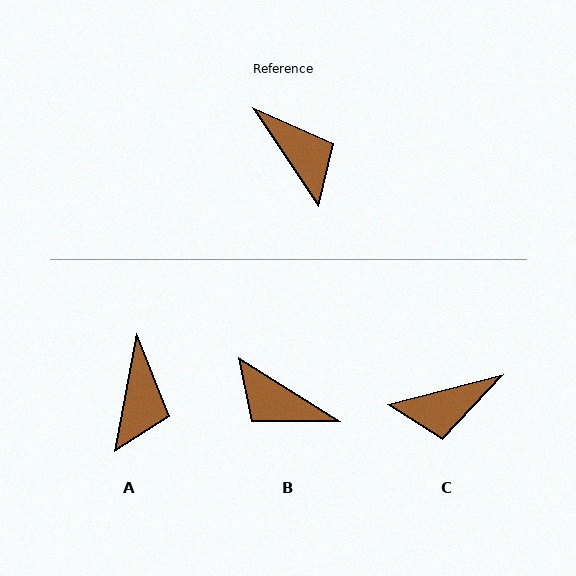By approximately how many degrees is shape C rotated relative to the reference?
Approximately 109 degrees clockwise.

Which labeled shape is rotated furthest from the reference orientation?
B, about 155 degrees away.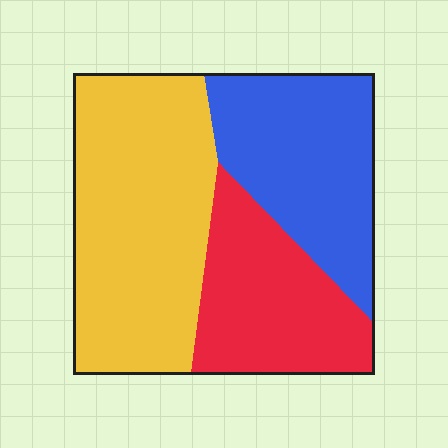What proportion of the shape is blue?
Blue takes up between a quarter and a half of the shape.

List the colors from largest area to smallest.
From largest to smallest: yellow, blue, red.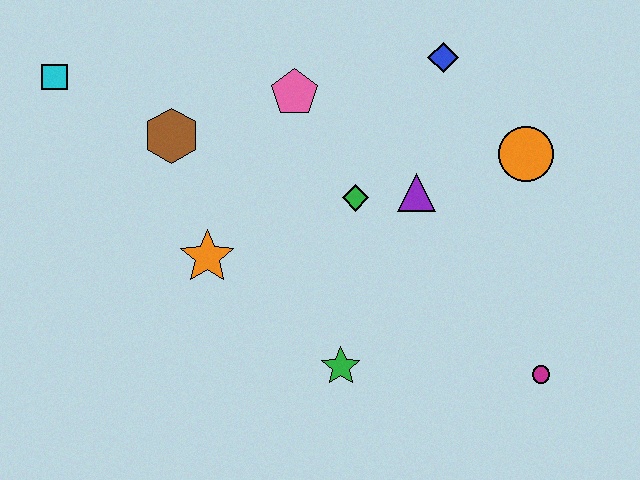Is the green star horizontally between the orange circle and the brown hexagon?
Yes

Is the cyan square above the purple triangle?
Yes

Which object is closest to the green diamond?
The purple triangle is closest to the green diamond.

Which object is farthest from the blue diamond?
The cyan square is farthest from the blue diamond.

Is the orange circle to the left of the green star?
No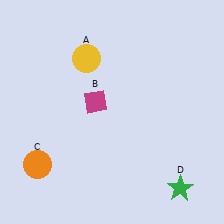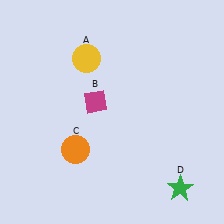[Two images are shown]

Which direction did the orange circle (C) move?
The orange circle (C) moved right.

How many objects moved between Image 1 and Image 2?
1 object moved between the two images.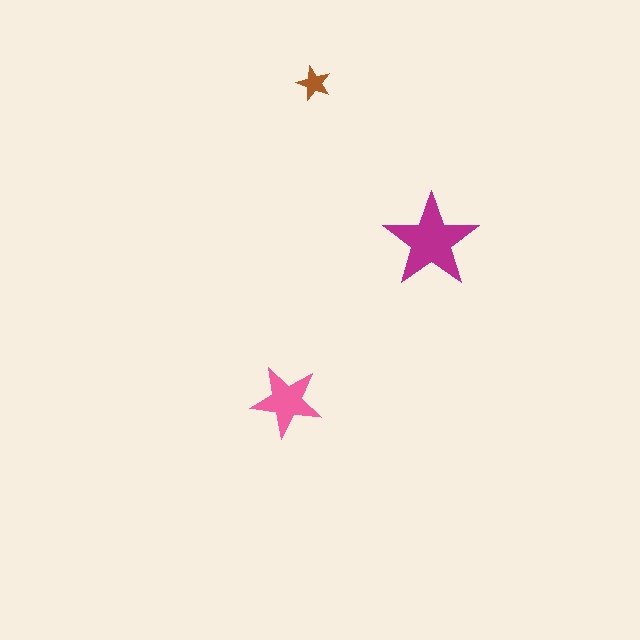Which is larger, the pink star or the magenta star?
The magenta one.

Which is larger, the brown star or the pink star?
The pink one.